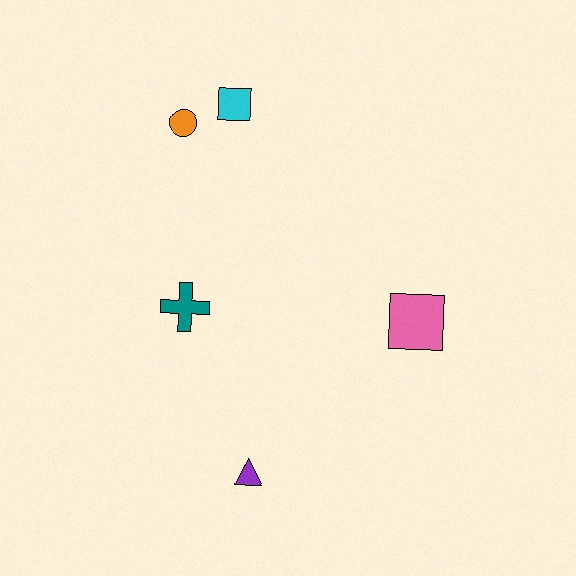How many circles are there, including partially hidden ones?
There is 1 circle.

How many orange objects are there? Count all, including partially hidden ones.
There is 1 orange object.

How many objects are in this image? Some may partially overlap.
There are 5 objects.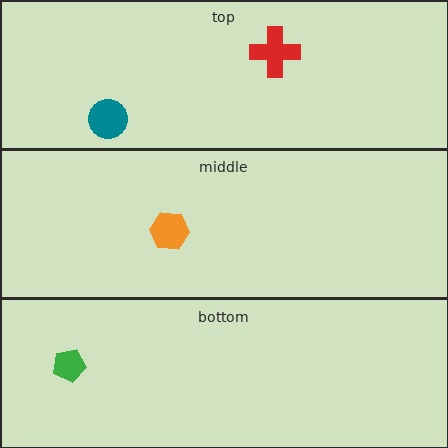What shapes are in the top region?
The red cross, the teal circle.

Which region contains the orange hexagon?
The middle region.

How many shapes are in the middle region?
1.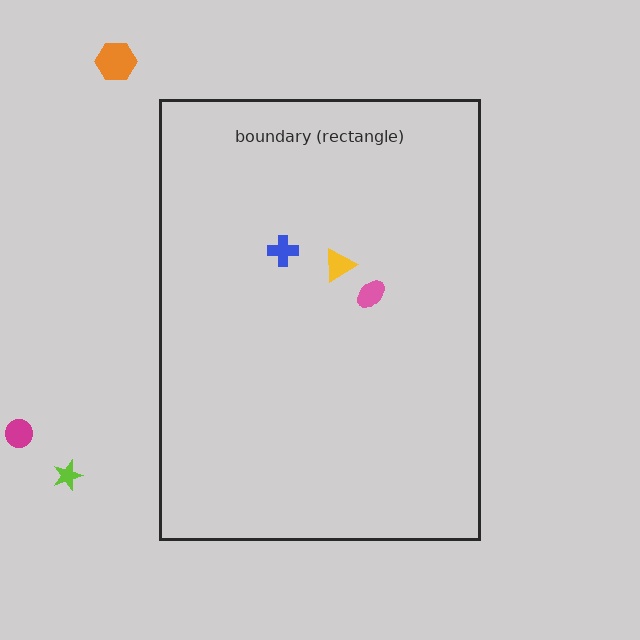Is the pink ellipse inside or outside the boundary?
Inside.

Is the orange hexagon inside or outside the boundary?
Outside.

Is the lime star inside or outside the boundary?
Outside.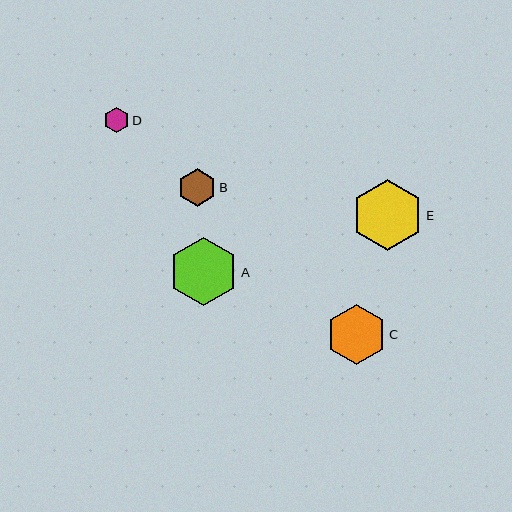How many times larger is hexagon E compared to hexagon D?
Hexagon E is approximately 2.8 times the size of hexagon D.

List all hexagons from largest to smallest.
From largest to smallest: E, A, C, B, D.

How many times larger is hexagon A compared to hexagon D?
Hexagon A is approximately 2.7 times the size of hexagon D.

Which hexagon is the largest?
Hexagon E is the largest with a size of approximately 71 pixels.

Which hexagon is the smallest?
Hexagon D is the smallest with a size of approximately 26 pixels.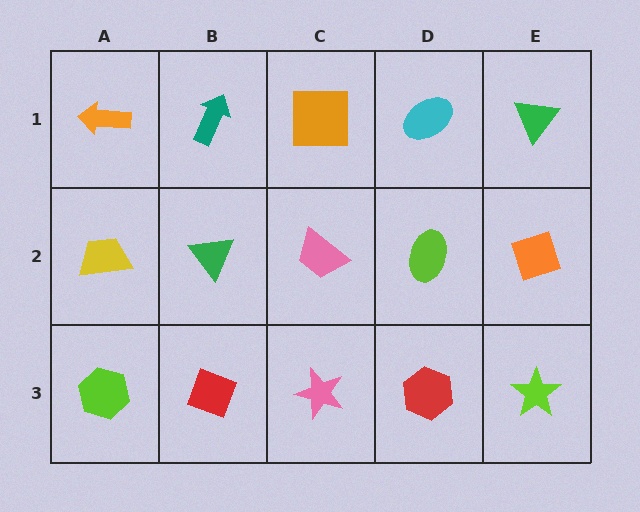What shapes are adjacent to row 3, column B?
A green triangle (row 2, column B), a lime hexagon (row 3, column A), a pink star (row 3, column C).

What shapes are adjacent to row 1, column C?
A pink trapezoid (row 2, column C), a teal arrow (row 1, column B), a cyan ellipse (row 1, column D).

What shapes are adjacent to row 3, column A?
A yellow trapezoid (row 2, column A), a red diamond (row 3, column B).